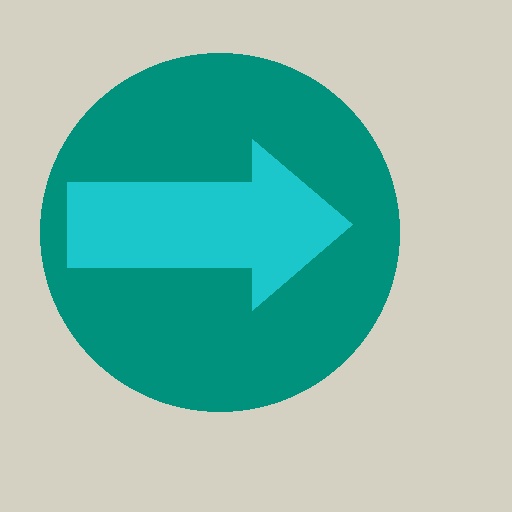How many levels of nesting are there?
2.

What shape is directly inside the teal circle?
The cyan arrow.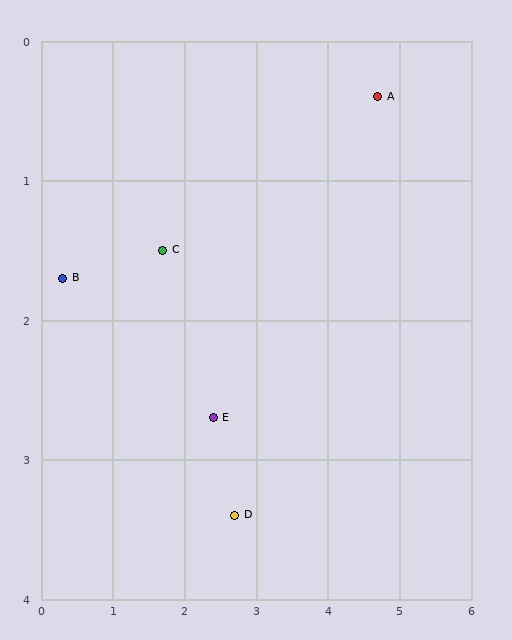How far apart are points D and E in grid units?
Points D and E are about 0.8 grid units apart.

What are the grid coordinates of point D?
Point D is at approximately (2.7, 3.4).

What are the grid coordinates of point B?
Point B is at approximately (0.3, 1.7).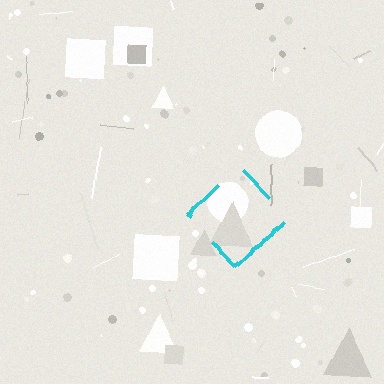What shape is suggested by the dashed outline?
The dashed outline suggests a diamond.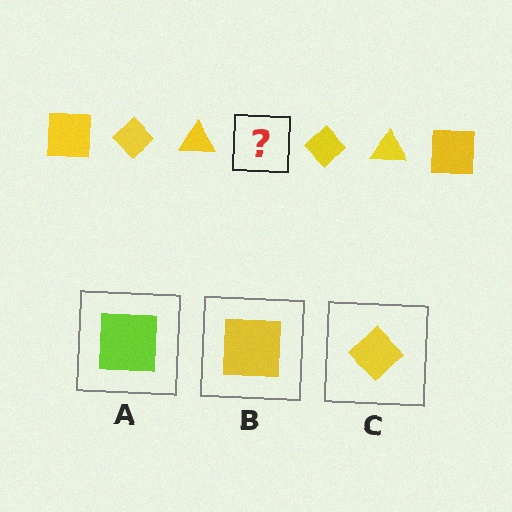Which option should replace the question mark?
Option B.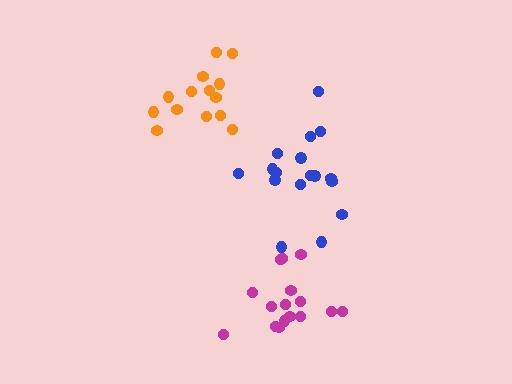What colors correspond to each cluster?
The clusters are colored: magenta, orange, blue.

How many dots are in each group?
Group 1: 16 dots, Group 2: 14 dots, Group 3: 17 dots (47 total).